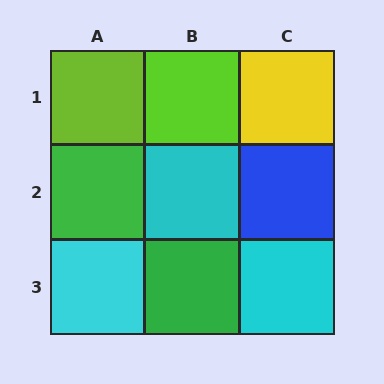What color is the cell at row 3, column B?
Green.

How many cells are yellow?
1 cell is yellow.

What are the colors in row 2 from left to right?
Green, cyan, blue.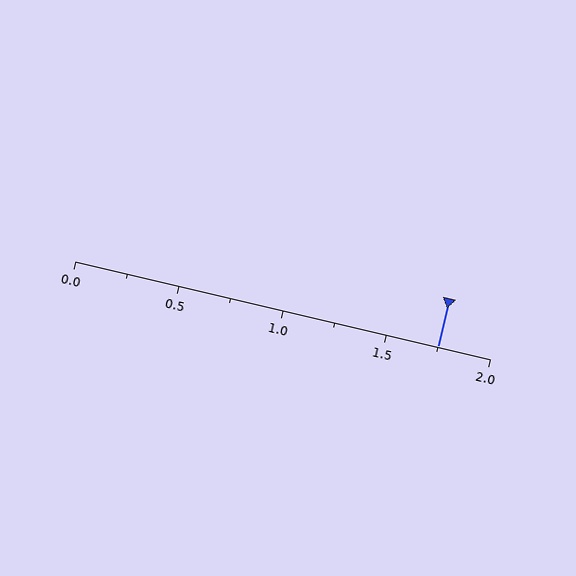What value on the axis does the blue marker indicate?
The marker indicates approximately 1.75.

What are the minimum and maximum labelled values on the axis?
The axis runs from 0.0 to 2.0.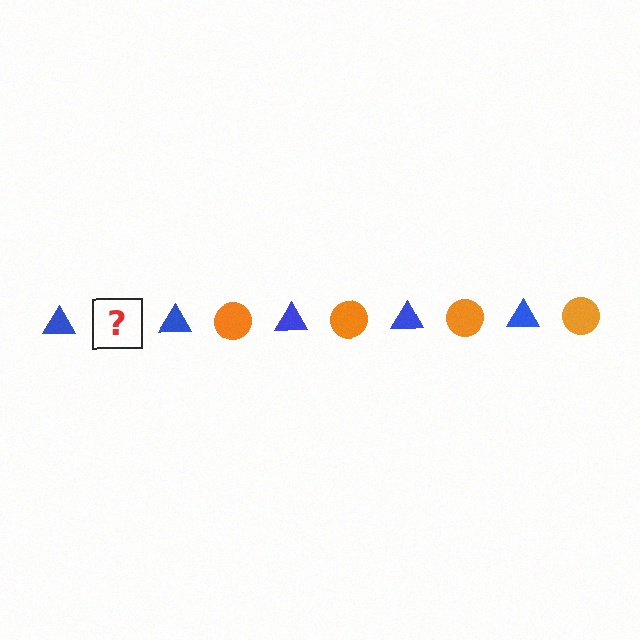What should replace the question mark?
The question mark should be replaced with an orange circle.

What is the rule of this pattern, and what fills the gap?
The rule is that the pattern alternates between blue triangle and orange circle. The gap should be filled with an orange circle.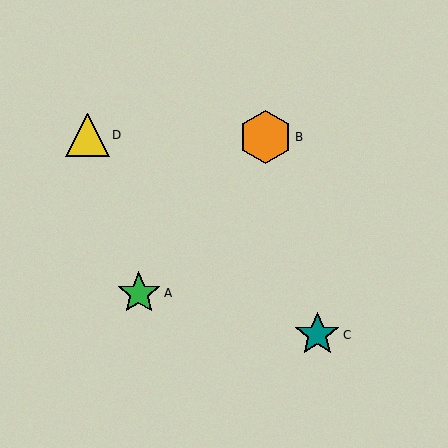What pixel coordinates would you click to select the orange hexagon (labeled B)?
Click at (265, 137) to select the orange hexagon B.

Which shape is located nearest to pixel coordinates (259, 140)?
The orange hexagon (labeled B) at (265, 137) is nearest to that location.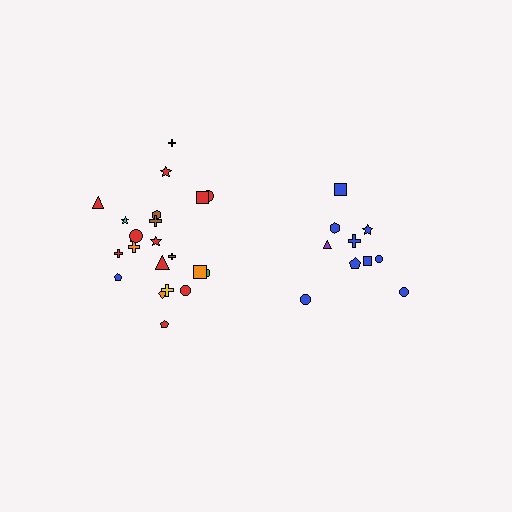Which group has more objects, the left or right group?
The left group.